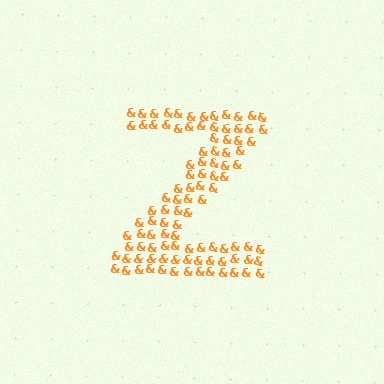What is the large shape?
The large shape is the letter Z.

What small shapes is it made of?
It is made of small ampersands.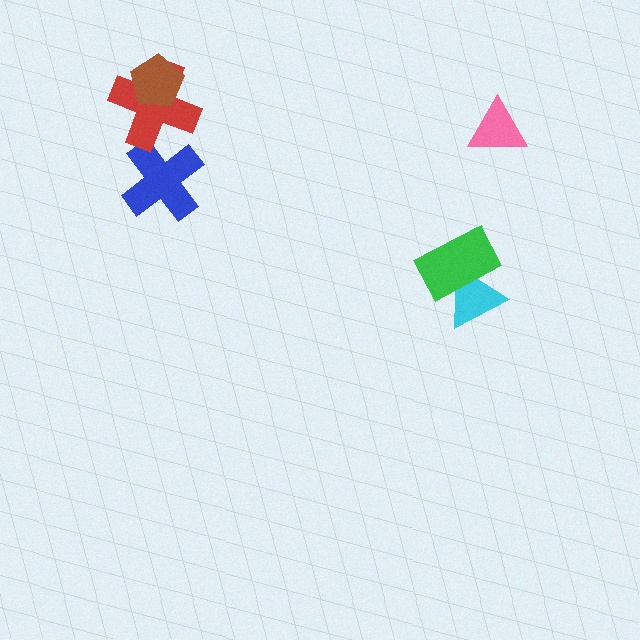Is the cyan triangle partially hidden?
Yes, it is partially covered by another shape.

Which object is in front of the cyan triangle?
The green rectangle is in front of the cyan triangle.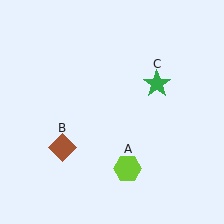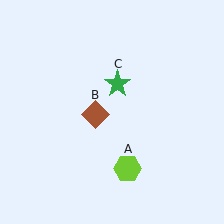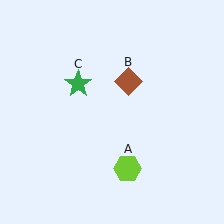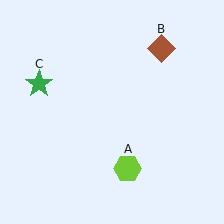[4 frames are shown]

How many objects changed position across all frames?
2 objects changed position: brown diamond (object B), green star (object C).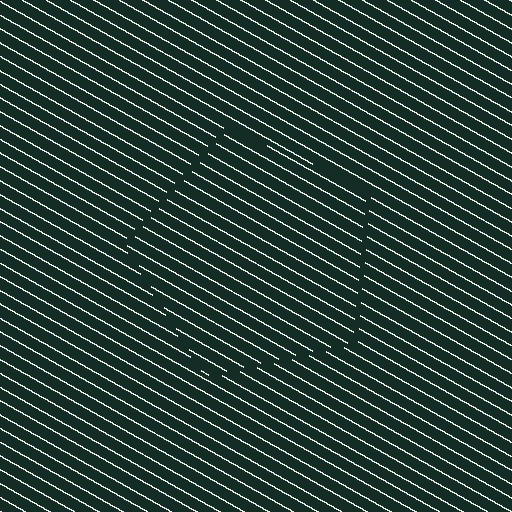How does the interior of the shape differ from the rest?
The interior of the shape contains the same grating, shifted by half a period — the contour is defined by the phase discontinuity where line-ends from the inner and outer gratings abut.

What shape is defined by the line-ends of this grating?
An illusory pentagon. The interior of the shape contains the same grating, shifted by half a period — the contour is defined by the phase discontinuity where line-ends from the inner and outer gratings abut.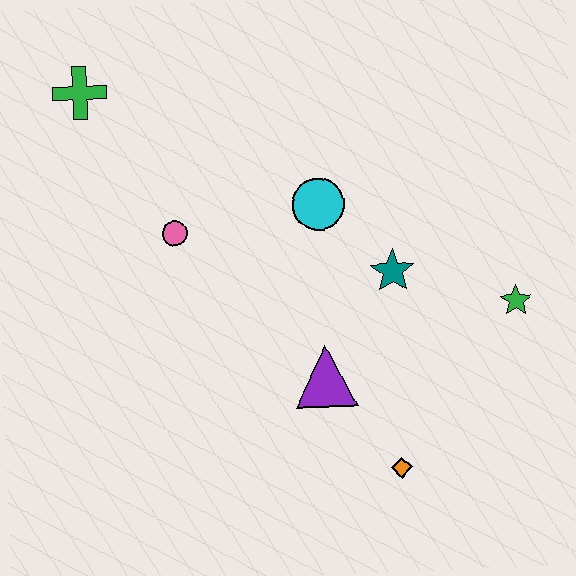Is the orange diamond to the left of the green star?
Yes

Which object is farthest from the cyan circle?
The orange diamond is farthest from the cyan circle.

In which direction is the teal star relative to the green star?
The teal star is to the left of the green star.